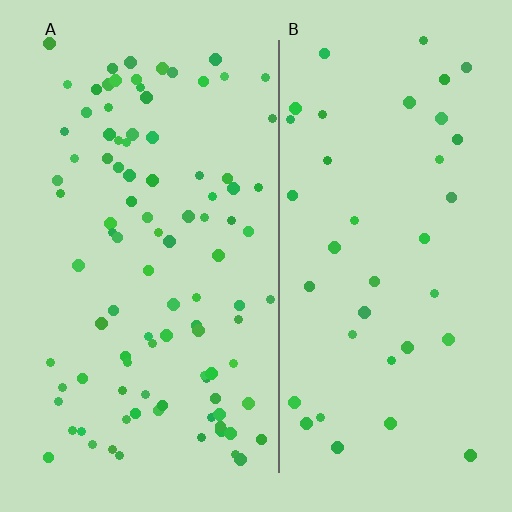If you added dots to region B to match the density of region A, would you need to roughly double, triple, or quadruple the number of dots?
Approximately triple.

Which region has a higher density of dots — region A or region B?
A (the left).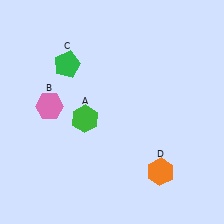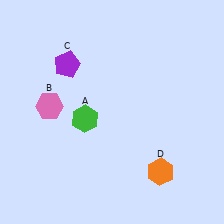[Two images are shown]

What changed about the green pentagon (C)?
In Image 1, C is green. In Image 2, it changed to purple.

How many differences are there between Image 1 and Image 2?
There is 1 difference between the two images.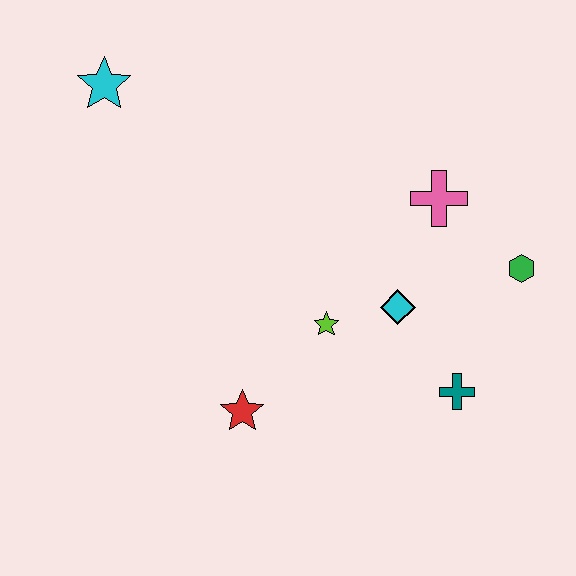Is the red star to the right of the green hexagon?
No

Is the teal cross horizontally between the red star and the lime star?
No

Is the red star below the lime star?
Yes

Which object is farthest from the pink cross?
The cyan star is farthest from the pink cross.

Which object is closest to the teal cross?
The cyan diamond is closest to the teal cross.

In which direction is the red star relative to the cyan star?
The red star is below the cyan star.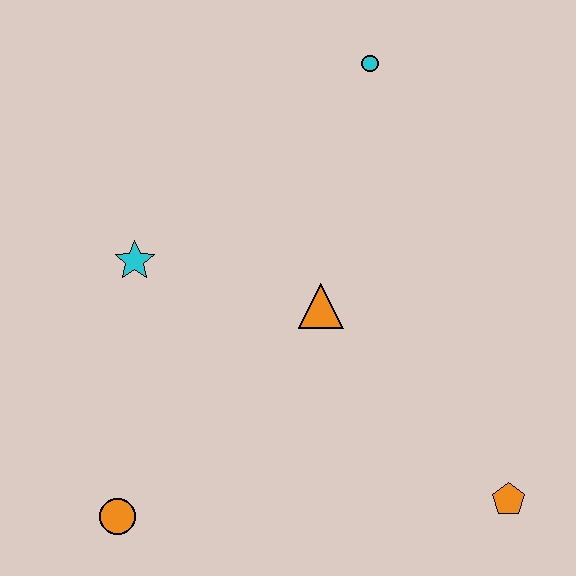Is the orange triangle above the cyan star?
No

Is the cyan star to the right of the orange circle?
Yes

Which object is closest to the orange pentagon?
The orange triangle is closest to the orange pentagon.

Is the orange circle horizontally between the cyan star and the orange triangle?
No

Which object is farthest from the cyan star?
The orange pentagon is farthest from the cyan star.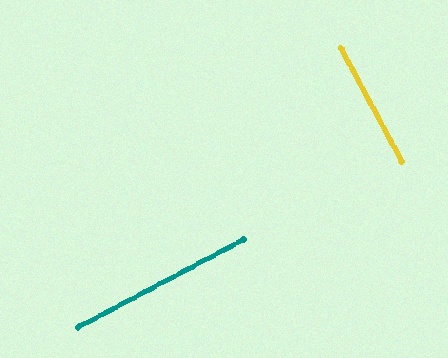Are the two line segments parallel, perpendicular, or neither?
Perpendicular — they meet at approximately 90°.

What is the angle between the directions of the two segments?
Approximately 90 degrees.